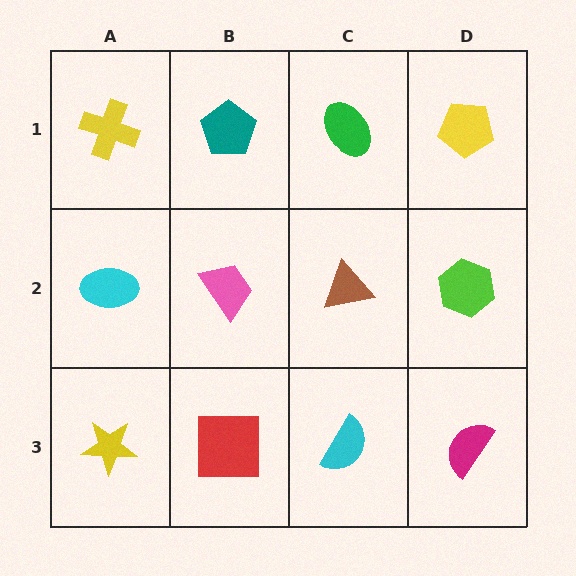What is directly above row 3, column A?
A cyan ellipse.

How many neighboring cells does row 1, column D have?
2.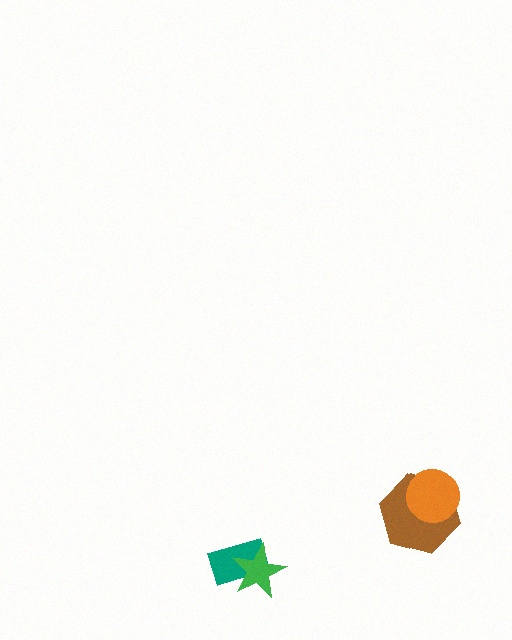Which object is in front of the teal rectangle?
The green star is in front of the teal rectangle.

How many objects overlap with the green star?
1 object overlaps with the green star.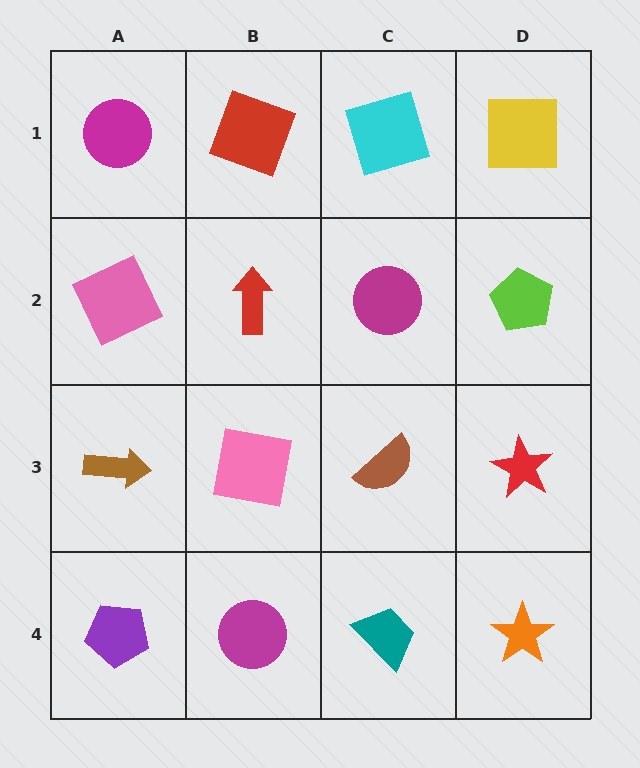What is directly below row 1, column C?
A magenta circle.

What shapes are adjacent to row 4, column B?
A pink square (row 3, column B), a purple pentagon (row 4, column A), a teal trapezoid (row 4, column C).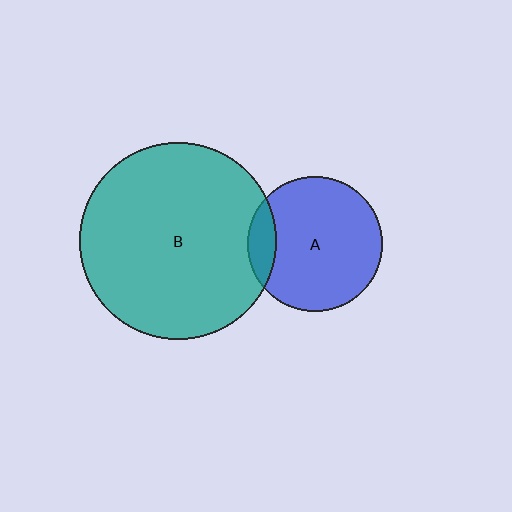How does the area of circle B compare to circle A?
Approximately 2.1 times.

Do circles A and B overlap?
Yes.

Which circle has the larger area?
Circle B (teal).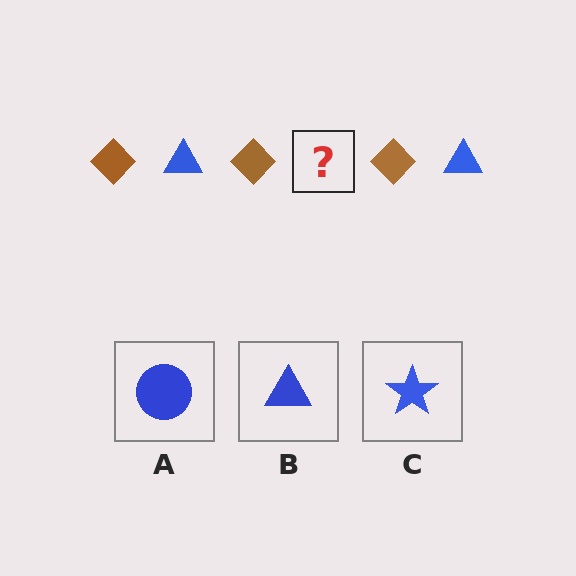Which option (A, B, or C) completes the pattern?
B.